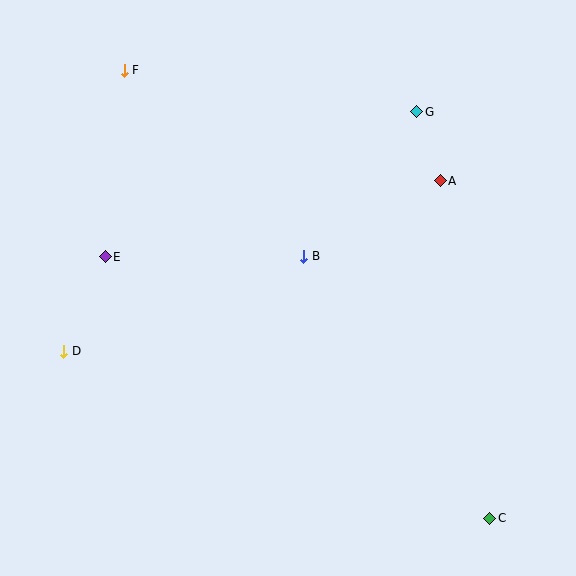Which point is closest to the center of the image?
Point B at (304, 256) is closest to the center.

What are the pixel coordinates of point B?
Point B is at (304, 256).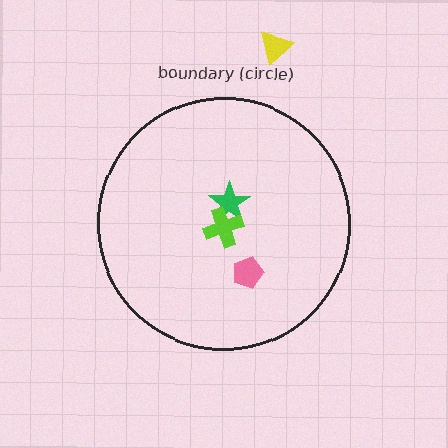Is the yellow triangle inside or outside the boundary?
Outside.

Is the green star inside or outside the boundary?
Inside.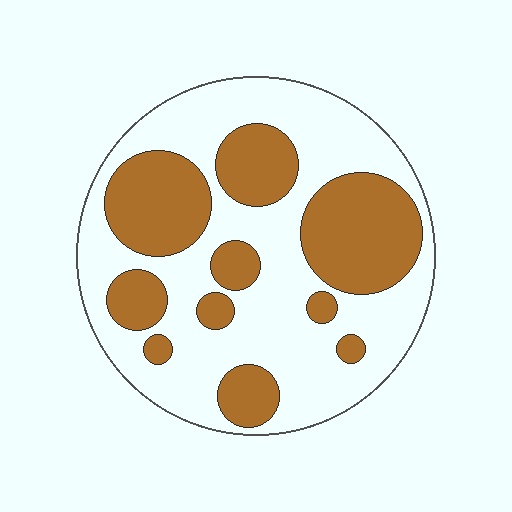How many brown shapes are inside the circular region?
10.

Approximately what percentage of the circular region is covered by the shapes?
Approximately 35%.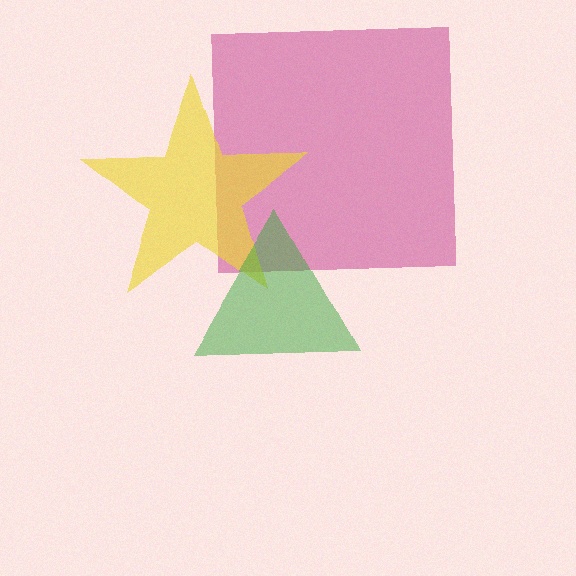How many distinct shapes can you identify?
There are 3 distinct shapes: a magenta square, a yellow star, a green triangle.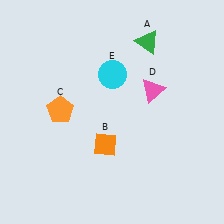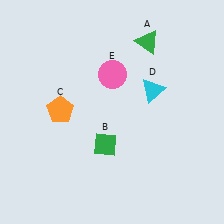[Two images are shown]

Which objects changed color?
B changed from orange to green. D changed from pink to cyan. E changed from cyan to pink.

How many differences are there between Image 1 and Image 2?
There are 3 differences between the two images.